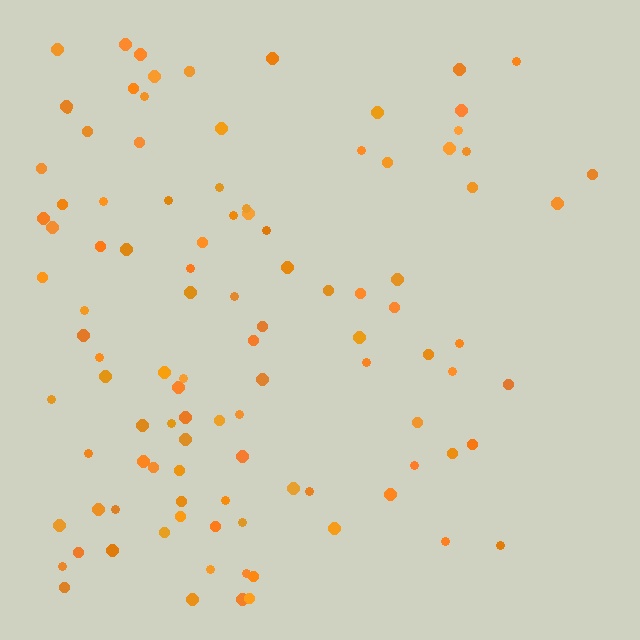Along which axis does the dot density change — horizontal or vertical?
Horizontal.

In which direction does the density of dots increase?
From right to left, with the left side densest.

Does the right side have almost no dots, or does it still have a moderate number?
Still a moderate number, just noticeably fewer than the left.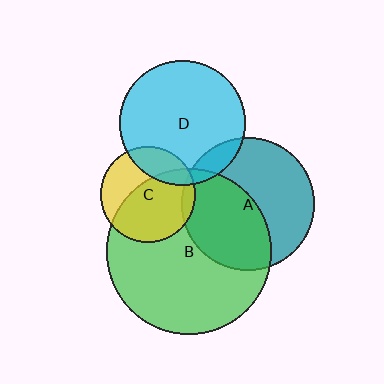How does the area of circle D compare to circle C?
Approximately 1.7 times.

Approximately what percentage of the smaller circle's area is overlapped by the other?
Approximately 50%.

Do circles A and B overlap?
Yes.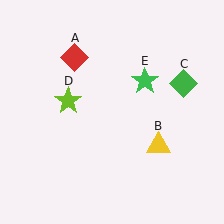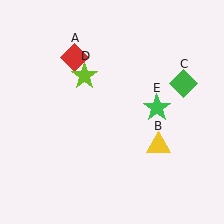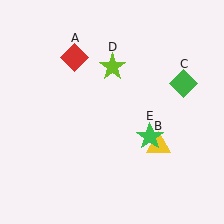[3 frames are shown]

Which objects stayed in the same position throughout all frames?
Red diamond (object A) and yellow triangle (object B) and green diamond (object C) remained stationary.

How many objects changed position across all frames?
2 objects changed position: lime star (object D), green star (object E).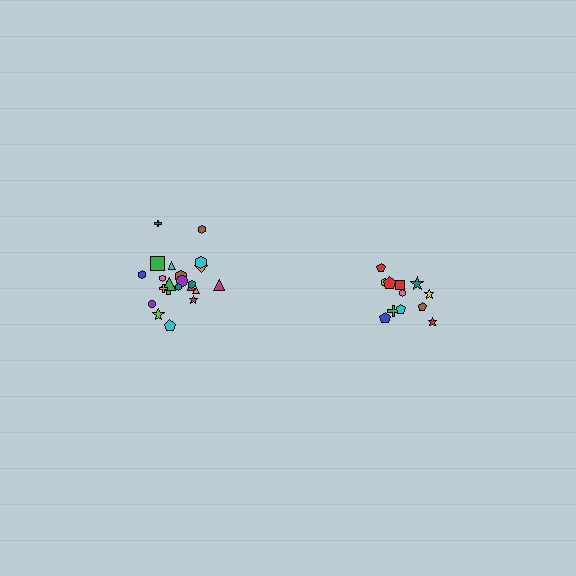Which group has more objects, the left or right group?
The left group.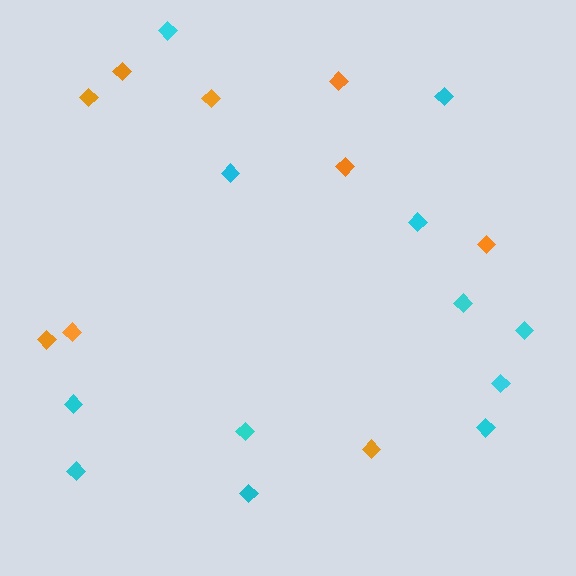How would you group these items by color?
There are 2 groups: one group of cyan diamonds (12) and one group of orange diamonds (9).